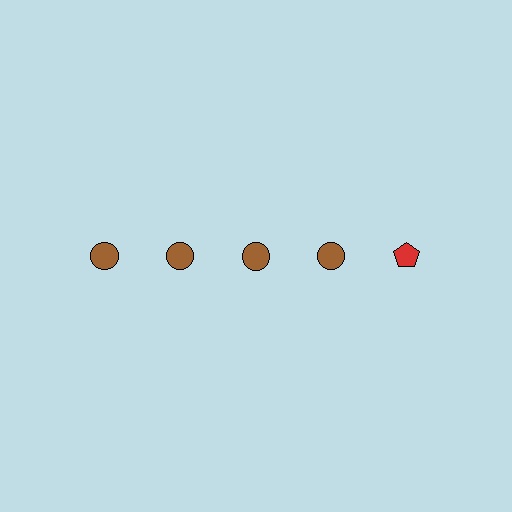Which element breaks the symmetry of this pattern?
The red pentagon in the top row, rightmost column breaks the symmetry. All other shapes are brown circles.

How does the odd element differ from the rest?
It differs in both color (red instead of brown) and shape (pentagon instead of circle).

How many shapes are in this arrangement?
There are 5 shapes arranged in a grid pattern.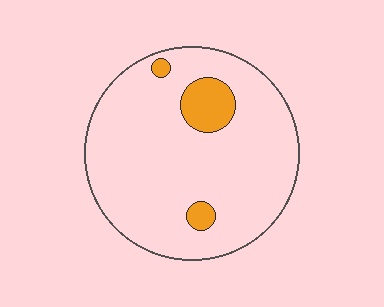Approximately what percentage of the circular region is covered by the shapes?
Approximately 10%.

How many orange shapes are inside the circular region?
3.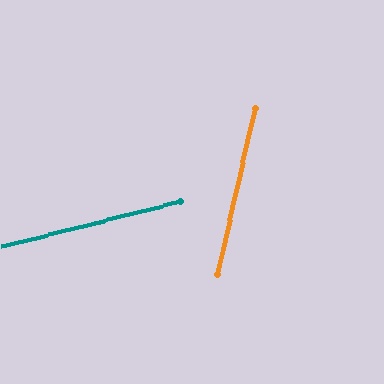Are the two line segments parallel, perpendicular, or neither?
Neither parallel nor perpendicular — they differ by about 64°.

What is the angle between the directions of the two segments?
Approximately 64 degrees.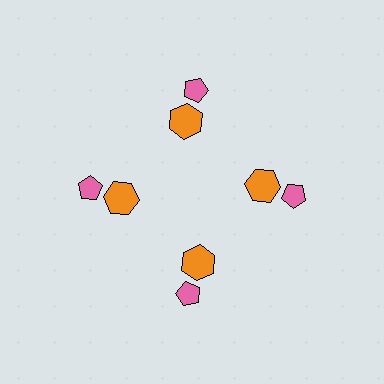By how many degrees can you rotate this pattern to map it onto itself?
The pattern maps onto itself every 90 degrees of rotation.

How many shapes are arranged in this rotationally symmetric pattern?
There are 8 shapes, arranged in 4 groups of 2.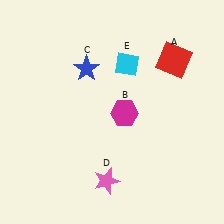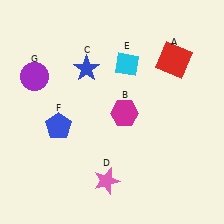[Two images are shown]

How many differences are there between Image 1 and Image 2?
There are 2 differences between the two images.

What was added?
A blue pentagon (F), a purple circle (G) were added in Image 2.